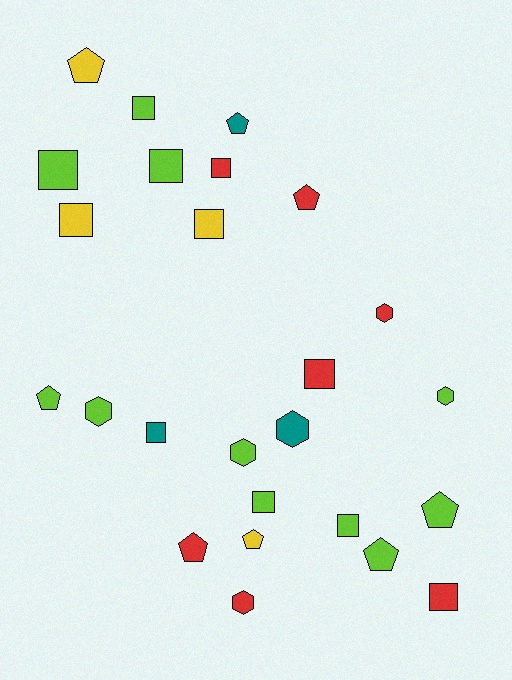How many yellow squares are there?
There are 2 yellow squares.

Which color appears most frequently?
Lime, with 11 objects.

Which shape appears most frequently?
Square, with 11 objects.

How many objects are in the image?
There are 25 objects.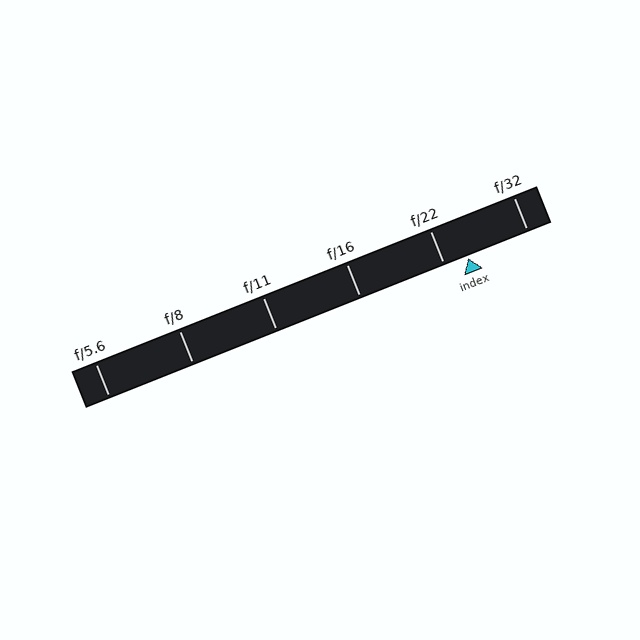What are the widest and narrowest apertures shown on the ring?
The widest aperture shown is f/5.6 and the narrowest is f/32.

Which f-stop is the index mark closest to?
The index mark is closest to f/22.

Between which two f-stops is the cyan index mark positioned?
The index mark is between f/22 and f/32.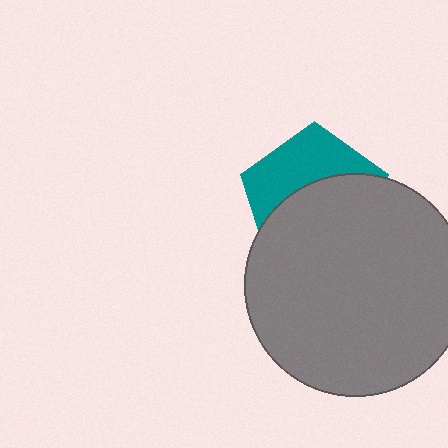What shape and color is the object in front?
The object in front is a gray circle.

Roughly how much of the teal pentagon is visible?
A small part of it is visible (roughly 41%).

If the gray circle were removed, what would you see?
You would see the complete teal pentagon.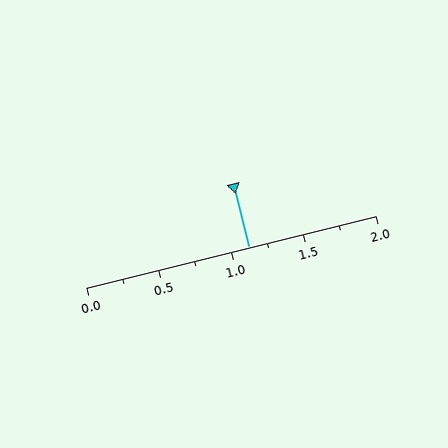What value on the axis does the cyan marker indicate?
The marker indicates approximately 1.12.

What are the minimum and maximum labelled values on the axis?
The axis runs from 0.0 to 2.0.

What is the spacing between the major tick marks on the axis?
The major ticks are spaced 0.5 apart.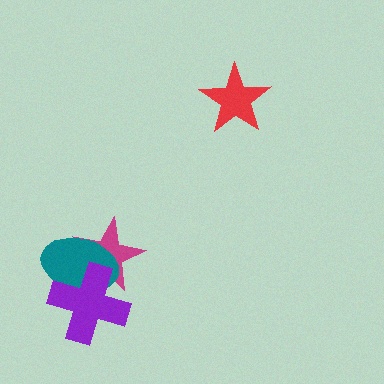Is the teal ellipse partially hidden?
Yes, it is partially covered by another shape.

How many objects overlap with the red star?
0 objects overlap with the red star.